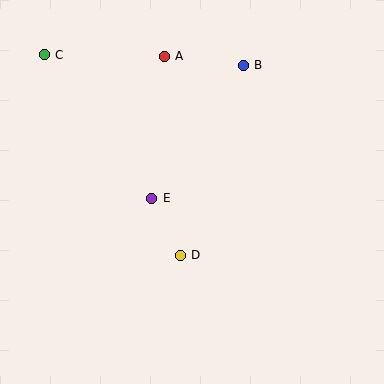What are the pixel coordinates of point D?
Point D is at (180, 255).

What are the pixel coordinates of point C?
Point C is at (44, 55).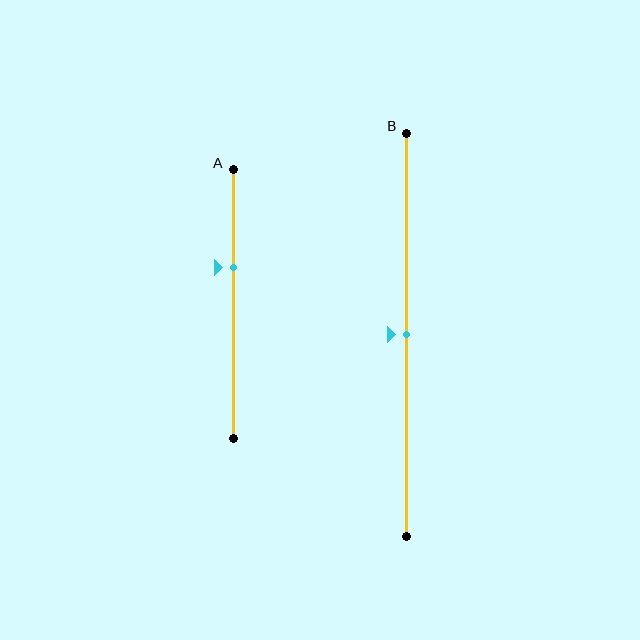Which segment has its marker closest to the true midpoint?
Segment B has its marker closest to the true midpoint.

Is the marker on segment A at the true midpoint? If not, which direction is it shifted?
No, the marker on segment A is shifted upward by about 14% of the segment length.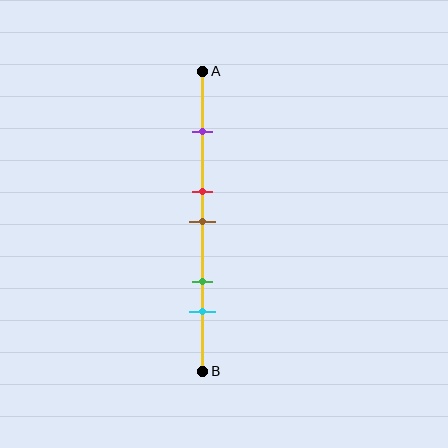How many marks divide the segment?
There are 5 marks dividing the segment.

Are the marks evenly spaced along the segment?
No, the marks are not evenly spaced.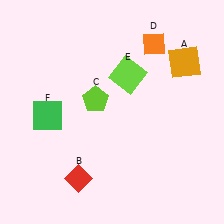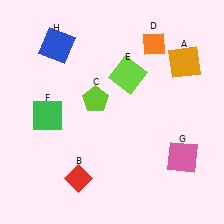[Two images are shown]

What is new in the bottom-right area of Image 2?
A pink square (G) was added in the bottom-right area of Image 2.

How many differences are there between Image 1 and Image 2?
There are 2 differences between the two images.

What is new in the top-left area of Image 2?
A blue square (H) was added in the top-left area of Image 2.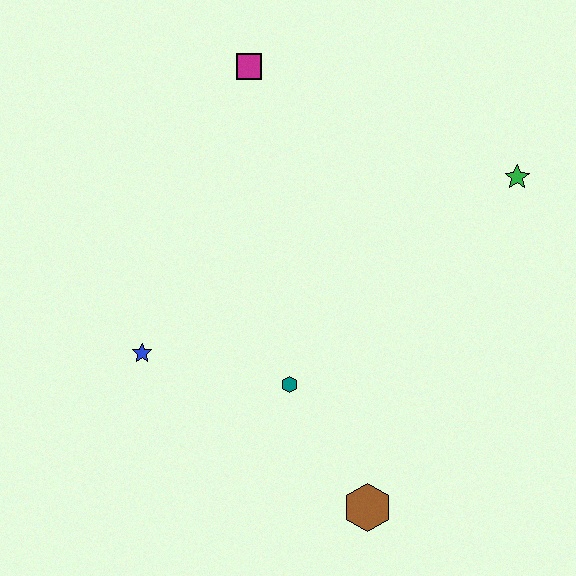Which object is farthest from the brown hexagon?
The magenta square is farthest from the brown hexagon.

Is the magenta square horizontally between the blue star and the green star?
Yes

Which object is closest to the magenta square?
The green star is closest to the magenta square.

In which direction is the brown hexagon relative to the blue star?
The brown hexagon is to the right of the blue star.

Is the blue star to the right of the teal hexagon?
No